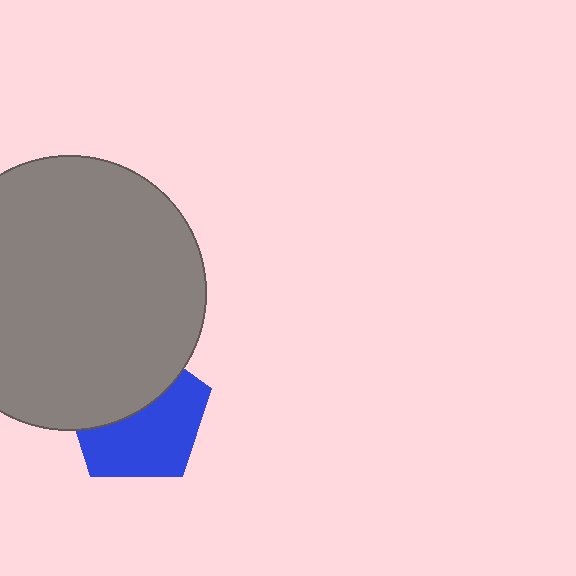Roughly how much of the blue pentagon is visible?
About half of it is visible (roughly 56%).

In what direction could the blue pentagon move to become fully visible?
The blue pentagon could move down. That would shift it out from behind the gray circle entirely.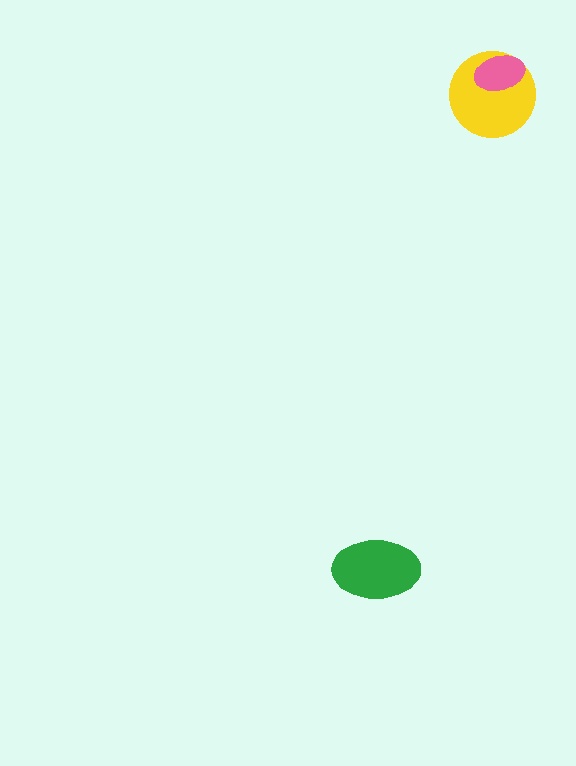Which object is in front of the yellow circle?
The pink ellipse is in front of the yellow circle.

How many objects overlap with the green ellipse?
0 objects overlap with the green ellipse.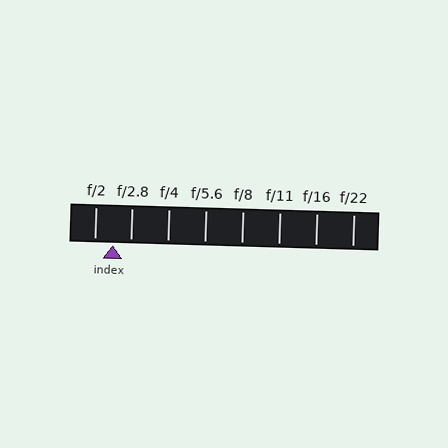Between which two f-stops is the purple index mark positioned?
The index mark is between f/2 and f/2.8.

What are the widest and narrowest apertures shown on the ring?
The widest aperture shown is f/2 and the narrowest is f/22.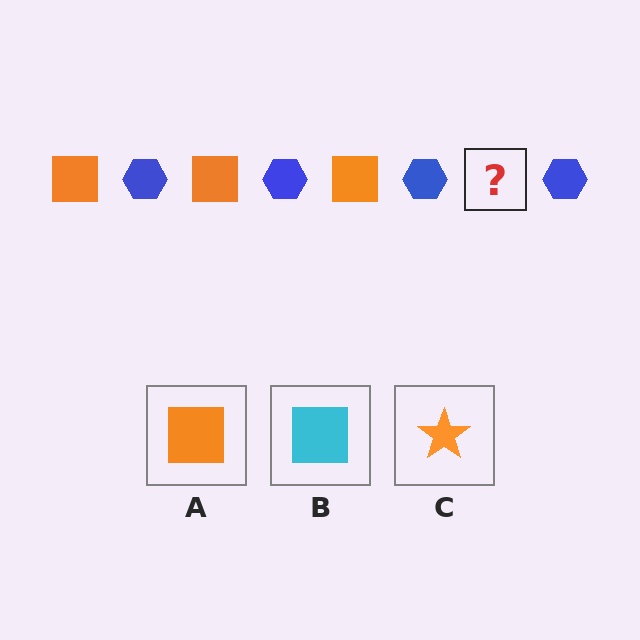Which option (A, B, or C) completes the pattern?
A.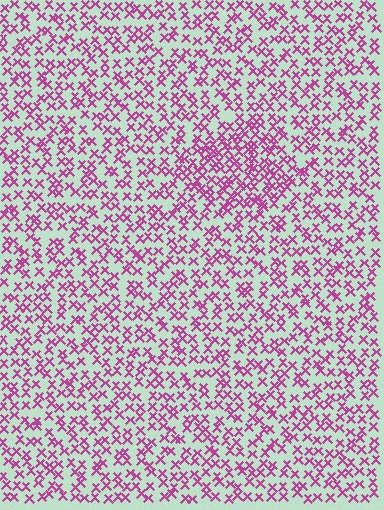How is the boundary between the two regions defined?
The boundary is defined by a change in element density (approximately 1.6x ratio). All elements are the same color, size, and shape.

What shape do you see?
I see a diamond.